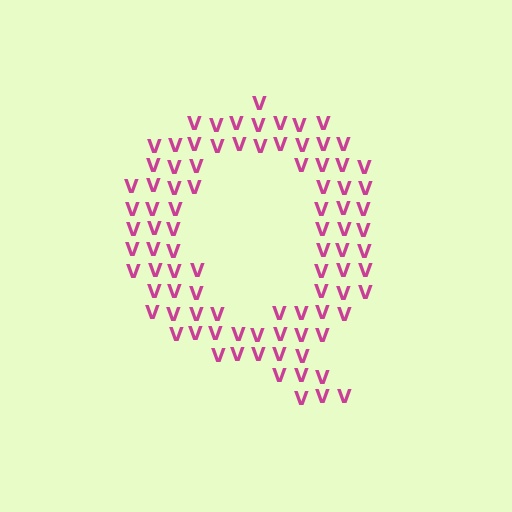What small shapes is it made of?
It is made of small letter V's.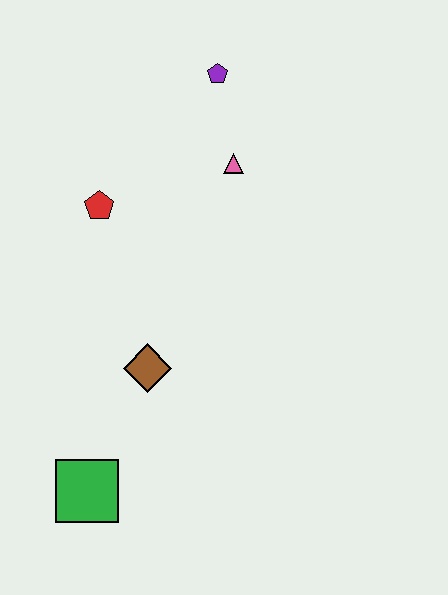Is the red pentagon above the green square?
Yes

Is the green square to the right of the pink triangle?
No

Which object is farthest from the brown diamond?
The purple pentagon is farthest from the brown diamond.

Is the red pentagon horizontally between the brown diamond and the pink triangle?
No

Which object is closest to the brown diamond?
The green square is closest to the brown diamond.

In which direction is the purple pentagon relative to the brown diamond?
The purple pentagon is above the brown diamond.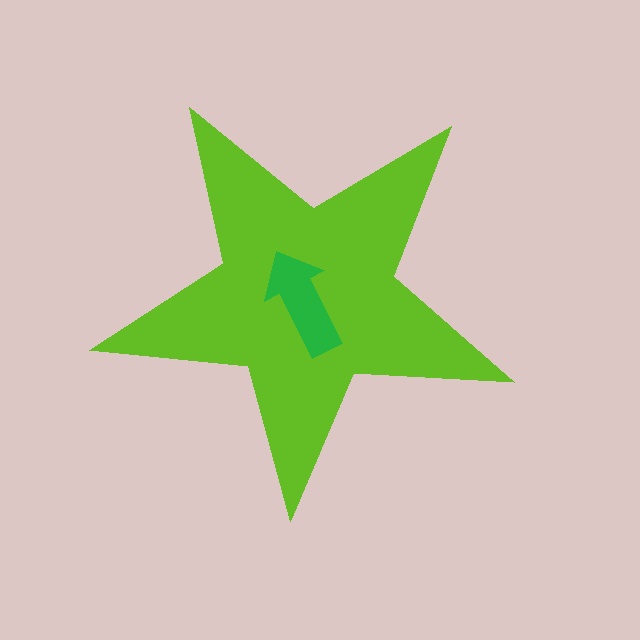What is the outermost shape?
The lime star.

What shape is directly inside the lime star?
The green arrow.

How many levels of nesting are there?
2.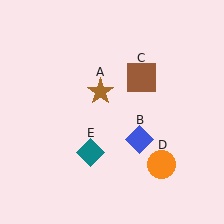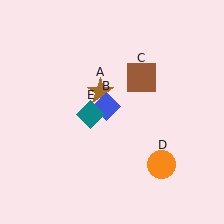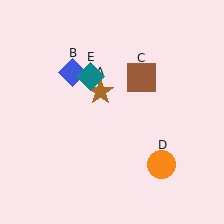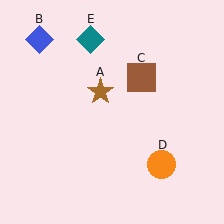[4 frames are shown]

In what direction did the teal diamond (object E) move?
The teal diamond (object E) moved up.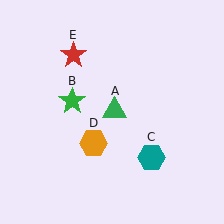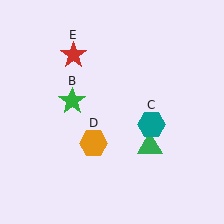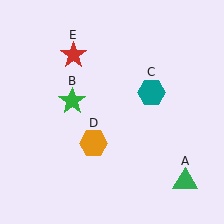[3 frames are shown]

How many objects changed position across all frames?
2 objects changed position: green triangle (object A), teal hexagon (object C).